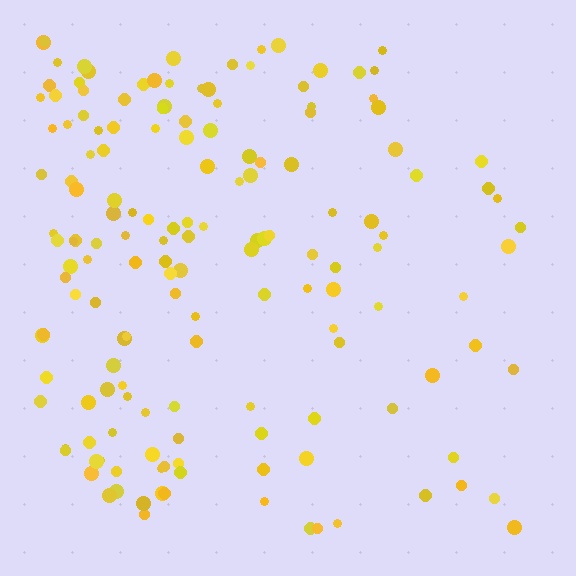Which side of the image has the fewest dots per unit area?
The right.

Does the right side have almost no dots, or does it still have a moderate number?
Still a moderate number, just noticeably fewer than the left.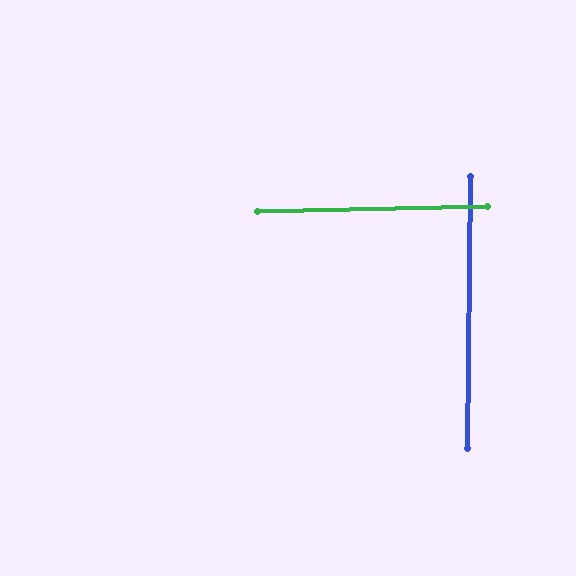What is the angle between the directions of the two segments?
Approximately 88 degrees.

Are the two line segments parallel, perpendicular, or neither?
Perpendicular — they meet at approximately 88°.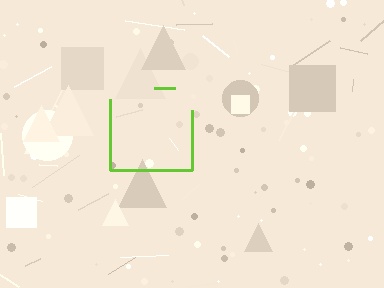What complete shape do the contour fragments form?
The contour fragments form a square.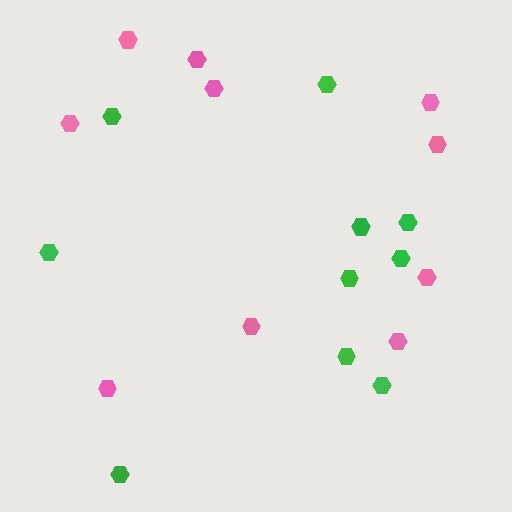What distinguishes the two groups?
There are 2 groups: one group of green hexagons (10) and one group of pink hexagons (10).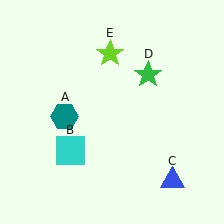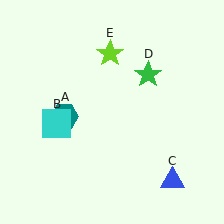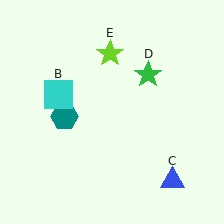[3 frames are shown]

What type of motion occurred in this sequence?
The cyan square (object B) rotated clockwise around the center of the scene.